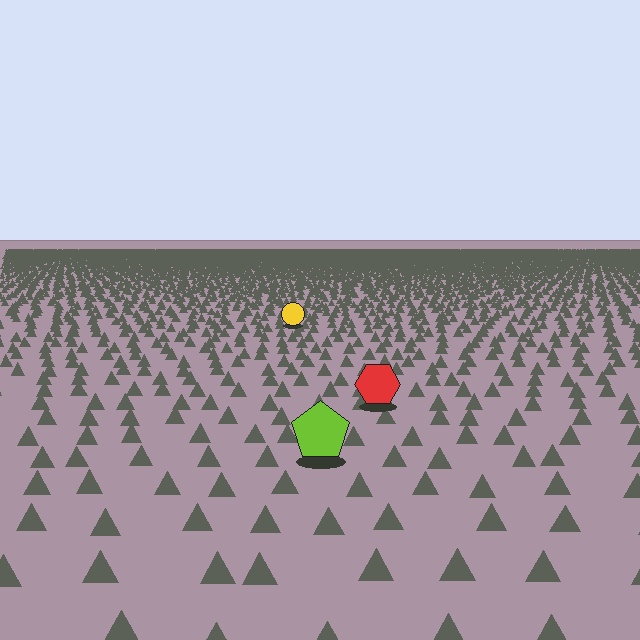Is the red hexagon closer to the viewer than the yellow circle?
Yes. The red hexagon is closer — you can tell from the texture gradient: the ground texture is coarser near it.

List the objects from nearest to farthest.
From nearest to farthest: the lime pentagon, the red hexagon, the yellow circle.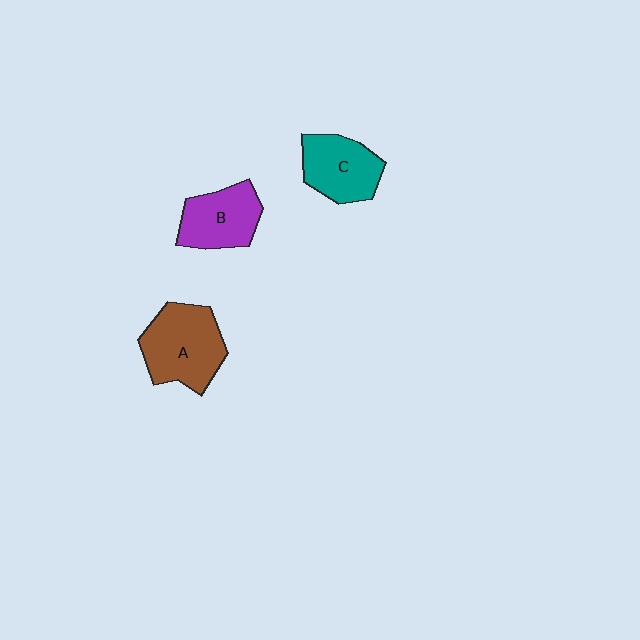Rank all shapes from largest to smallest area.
From largest to smallest: A (brown), C (teal), B (purple).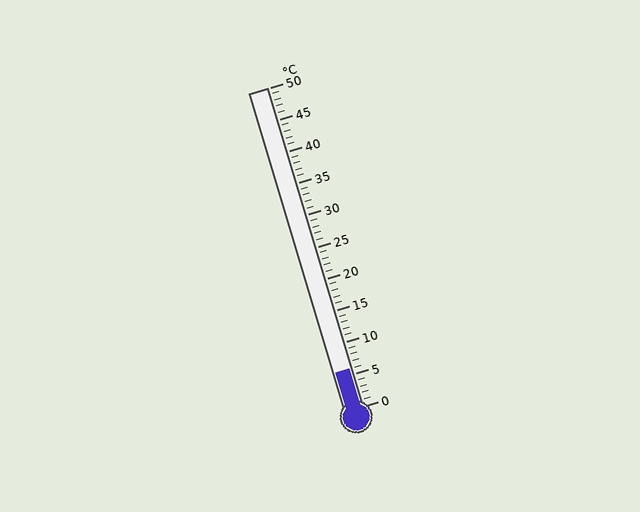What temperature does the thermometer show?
The thermometer shows approximately 6°C.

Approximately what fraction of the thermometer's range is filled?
The thermometer is filled to approximately 10% of its range.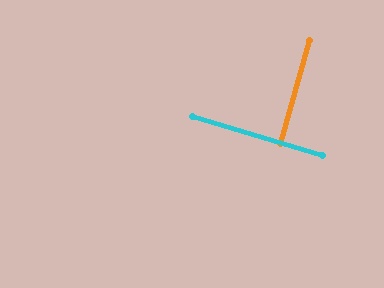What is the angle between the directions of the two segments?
Approximately 89 degrees.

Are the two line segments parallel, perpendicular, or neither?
Perpendicular — they meet at approximately 89°.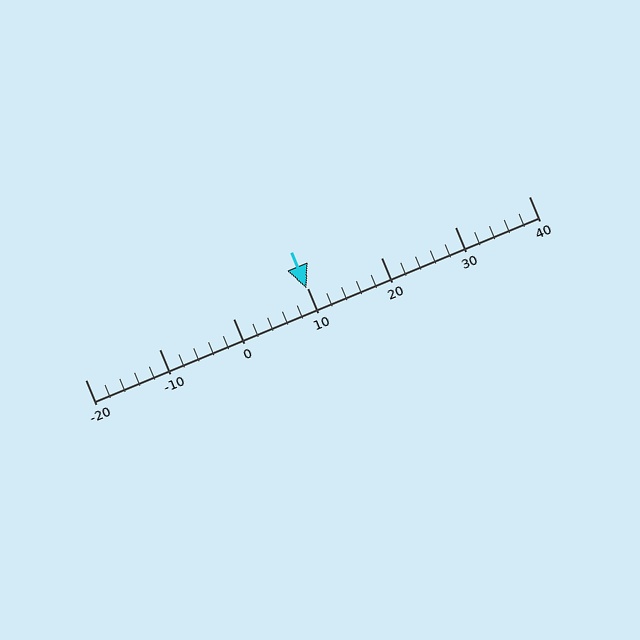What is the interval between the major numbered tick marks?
The major tick marks are spaced 10 units apart.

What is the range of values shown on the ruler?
The ruler shows values from -20 to 40.